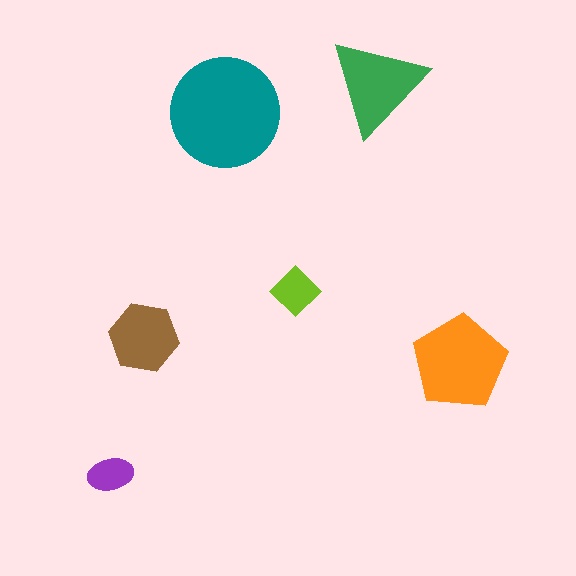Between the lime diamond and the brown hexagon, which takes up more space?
The brown hexagon.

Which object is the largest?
The teal circle.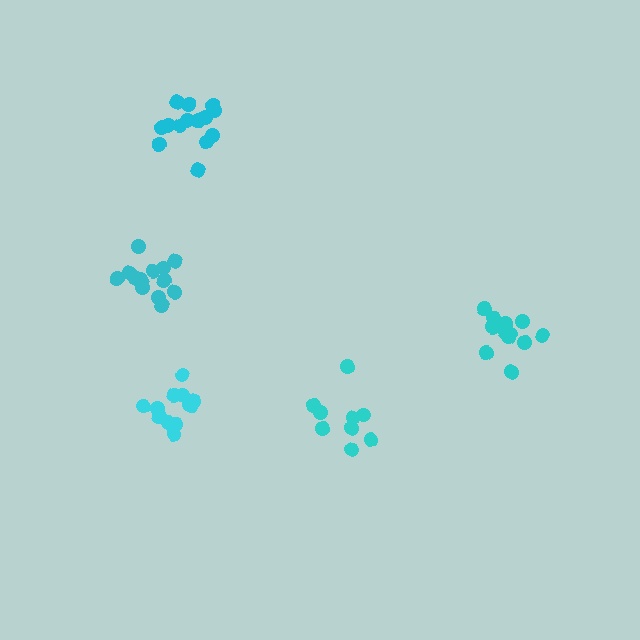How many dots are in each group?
Group 1: 14 dots, Group 2: 12 dots, Group 3: 13 dots, Group 4: 9 dots, Group 5: 14 dots (62 total).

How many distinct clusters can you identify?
There are 5 distinct clusters.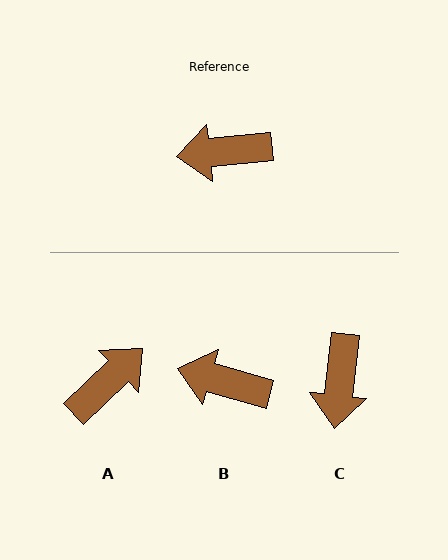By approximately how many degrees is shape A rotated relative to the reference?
Approximately 142 degrees clockwise.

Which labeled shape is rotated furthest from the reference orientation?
A, about 142 degrees away.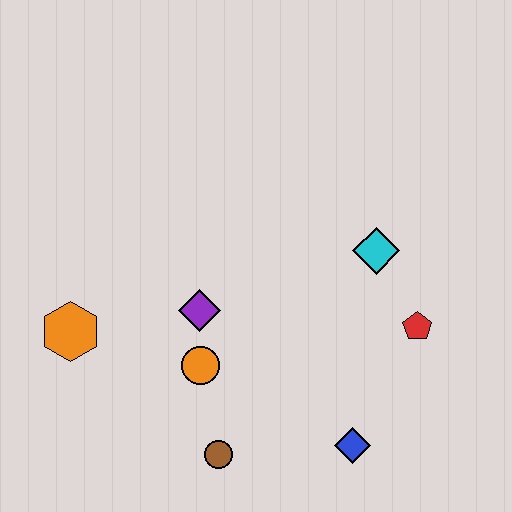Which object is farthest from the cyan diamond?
The orange hexagon is farthest from the cyan diamond.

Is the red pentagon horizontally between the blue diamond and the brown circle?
No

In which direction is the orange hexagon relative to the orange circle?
The orange hexagon is to the left of the orange circle.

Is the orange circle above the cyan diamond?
No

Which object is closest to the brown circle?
The orange circle is closest to the brown circle.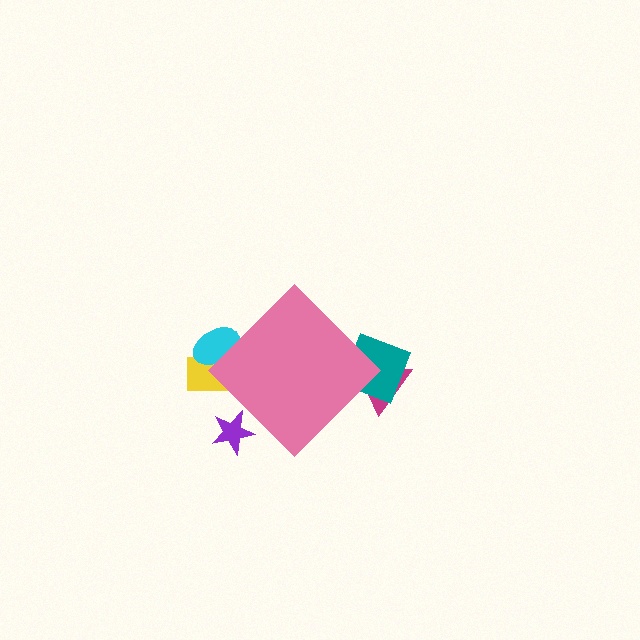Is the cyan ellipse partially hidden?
Yes, the cyan ellipse is partially hidden behind the pink diamond.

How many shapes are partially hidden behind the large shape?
5 shapes are partially hidden.